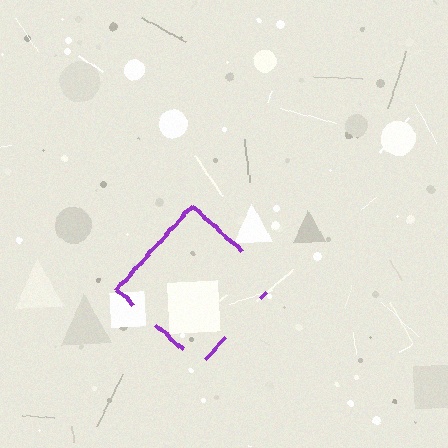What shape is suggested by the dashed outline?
The dashed outline suggests a diamond.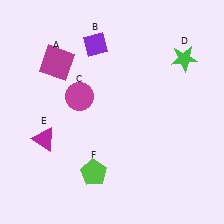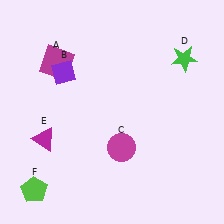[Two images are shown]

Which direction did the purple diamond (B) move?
The purple diamond (B) moved left.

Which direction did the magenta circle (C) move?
The magenta circle (C) moved down.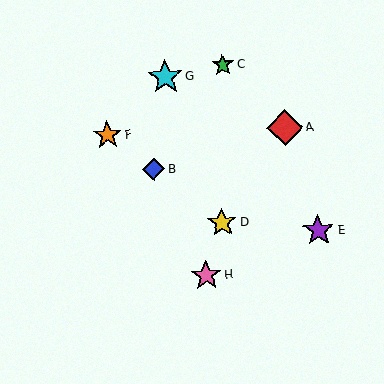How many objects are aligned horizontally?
2 objects (A, F) are aligned horizontally.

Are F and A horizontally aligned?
Yes, both are at y≈135.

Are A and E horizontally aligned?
No, A is at y≈128 and E is at y≈231.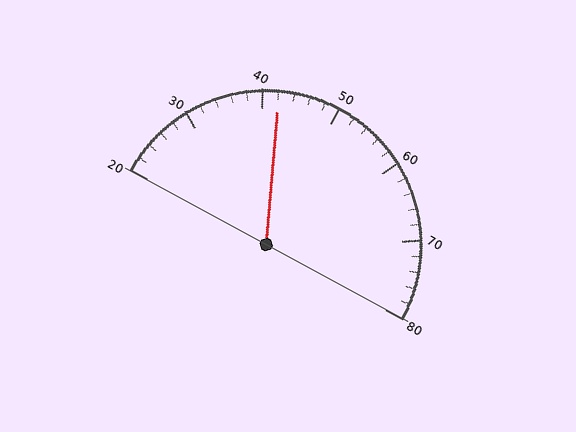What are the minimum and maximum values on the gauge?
The gauge ranges from 20 to 80.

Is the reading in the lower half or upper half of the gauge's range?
The reading is in the lower half of the range (20 to 80).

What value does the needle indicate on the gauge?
The needle indicates approximately 42.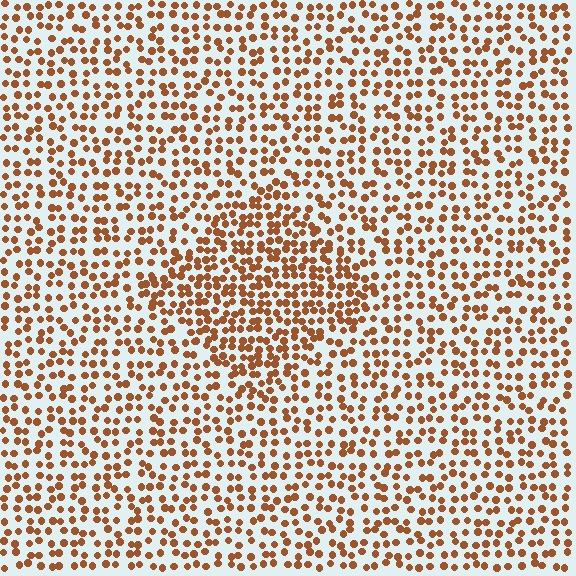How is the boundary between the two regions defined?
The boundary is defined by a change in element density (approximately 1.6x ratio). All elements are the same color, size, and shape.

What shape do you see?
I see a diamond.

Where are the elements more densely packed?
The elements are more densely packed inside the diamond boundary.